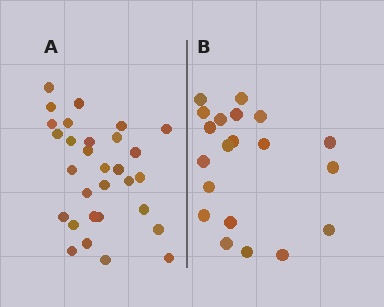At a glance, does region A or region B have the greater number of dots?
Region A (the left region) has more dots.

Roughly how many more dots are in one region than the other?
Region A has roughly 10 or so more dots than region B.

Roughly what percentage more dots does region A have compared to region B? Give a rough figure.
About 50% more.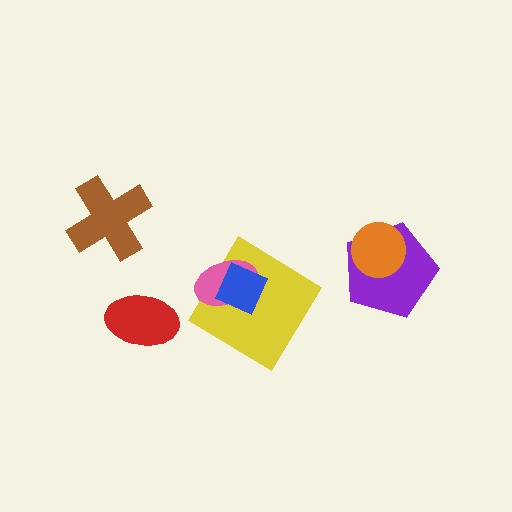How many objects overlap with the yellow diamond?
2 objects overlap with the yellow diamond.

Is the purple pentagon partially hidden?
Yes, it is partially covered by another shape.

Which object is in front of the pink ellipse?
The blue diamond is in front of the pink ellipse.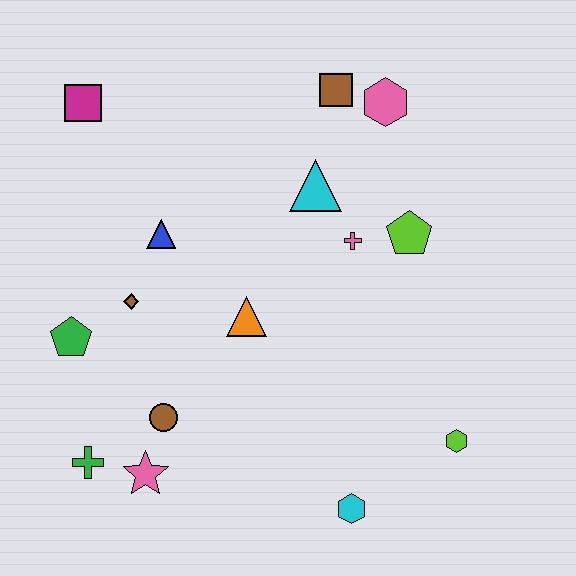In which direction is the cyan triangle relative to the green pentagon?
The cyan triangle is to the right of the green pentagon.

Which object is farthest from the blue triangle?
The lime hexagon is farthest from the blue triangle.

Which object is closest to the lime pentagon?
The pink cross is closest to the lime pentagon.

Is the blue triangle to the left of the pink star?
No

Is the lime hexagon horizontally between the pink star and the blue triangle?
No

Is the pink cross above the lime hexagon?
Yes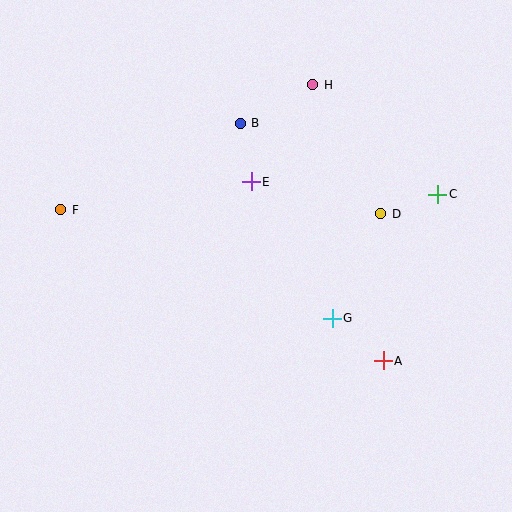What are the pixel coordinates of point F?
Point F is at (61, 210).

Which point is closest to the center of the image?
Point E at (251, 182) is closest to the center.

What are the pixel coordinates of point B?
Point B is at (240, 123).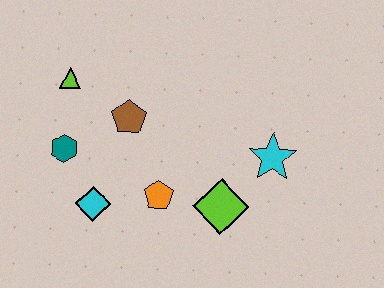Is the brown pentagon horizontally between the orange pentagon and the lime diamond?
No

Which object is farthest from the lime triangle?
The cyan star is farthest from the lime triangle.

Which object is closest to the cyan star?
The lime diamond is closest to the cyan star.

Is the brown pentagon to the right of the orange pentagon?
No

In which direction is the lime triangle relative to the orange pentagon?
The lime triangle is above the orange pentagon.